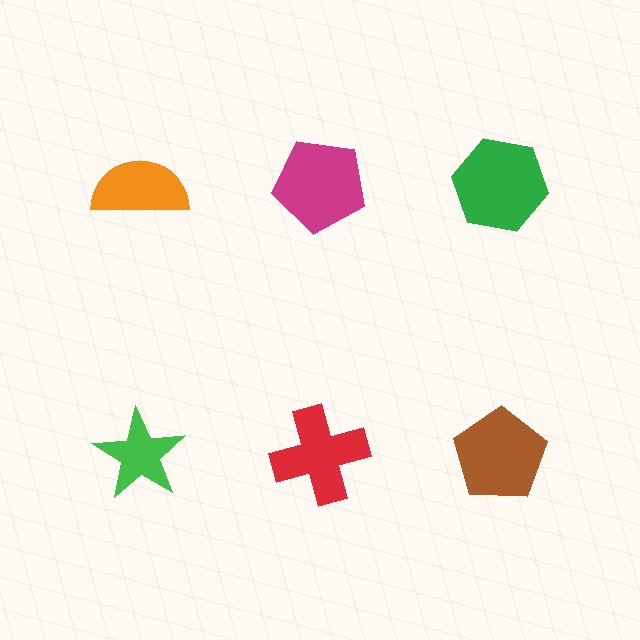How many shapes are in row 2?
3 shapes.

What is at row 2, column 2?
A red cross.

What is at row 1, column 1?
An orange semicircle.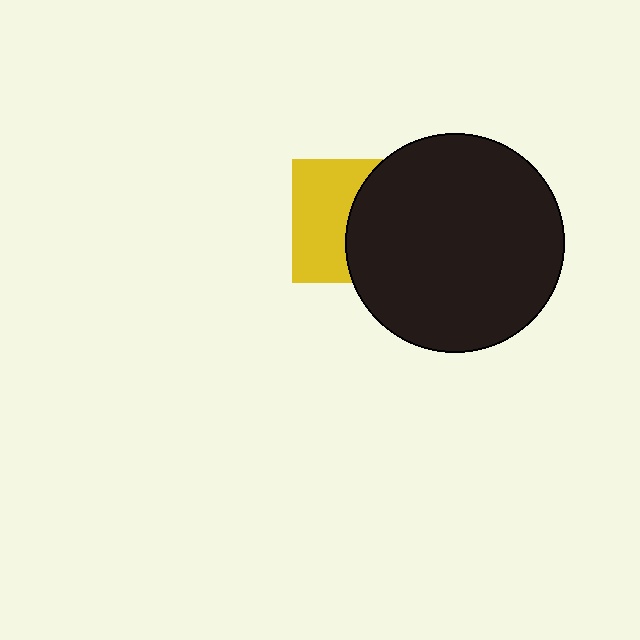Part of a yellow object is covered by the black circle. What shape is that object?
It is a square.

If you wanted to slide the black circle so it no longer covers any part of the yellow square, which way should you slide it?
Slide it right — that is the most direct way to separate the two shapes.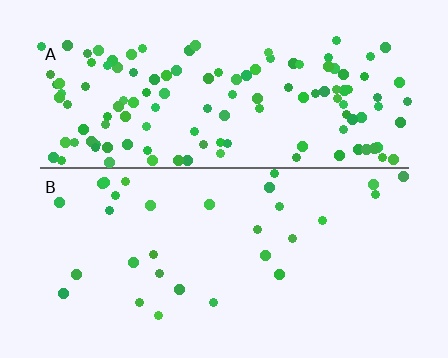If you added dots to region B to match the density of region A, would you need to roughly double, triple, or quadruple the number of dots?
Approximately quadruple.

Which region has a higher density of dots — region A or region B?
A (the top).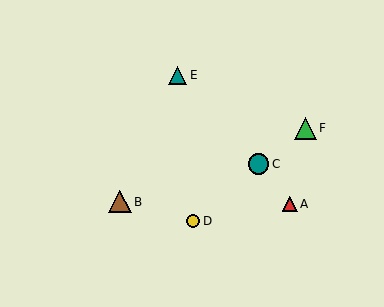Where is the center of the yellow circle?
The center of the yellow circle is at (193, 221).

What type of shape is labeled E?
Shape E is a teal triangle.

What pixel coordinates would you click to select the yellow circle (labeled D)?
Click at (193, 221) to select the yellow circle D.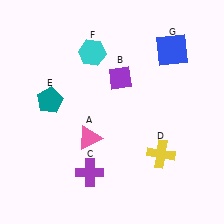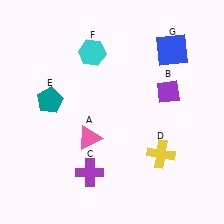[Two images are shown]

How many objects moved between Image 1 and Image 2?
1 object moved between the two images.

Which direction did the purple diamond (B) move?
The purple diamond (B) moved right.